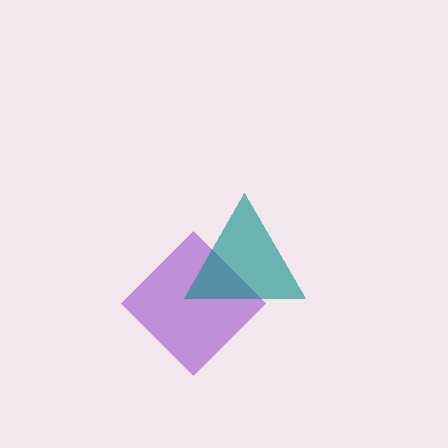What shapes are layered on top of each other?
The layered shapes are: a purple diamond, a teal triangle.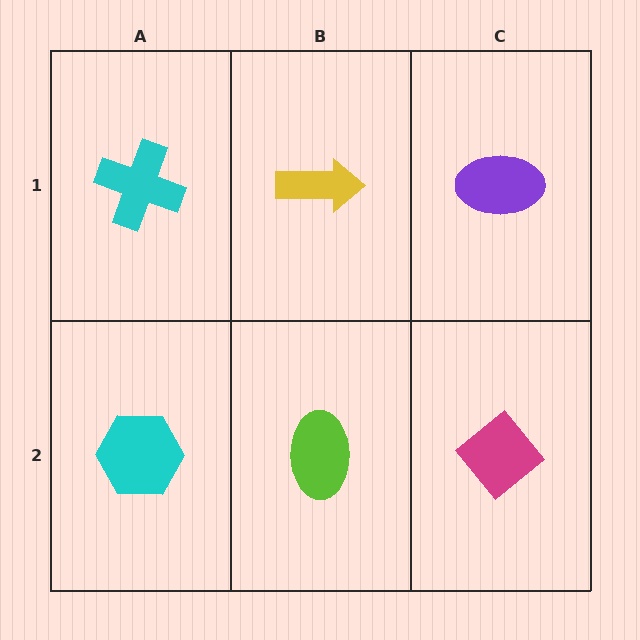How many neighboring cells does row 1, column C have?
2.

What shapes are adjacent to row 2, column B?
A yellow arrow (row 1, column B), a cyan hexagon (row 2, column A), a magenta diamond (row 2, column C).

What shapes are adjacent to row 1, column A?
A cyan hexagon (row 2, column A), a yellow arrow (row 1, column B).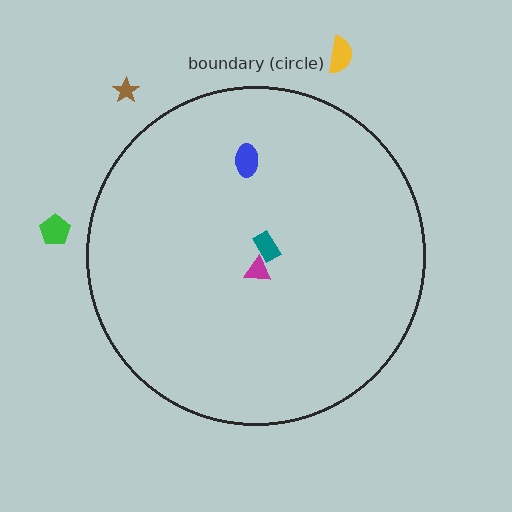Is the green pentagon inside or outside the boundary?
Outside.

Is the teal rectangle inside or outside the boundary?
Inside.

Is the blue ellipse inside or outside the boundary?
Inside.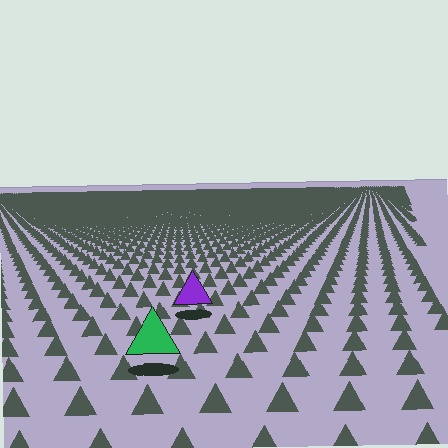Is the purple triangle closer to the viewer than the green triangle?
No. The green triangle is closer — you can tell from the texture gradient: the ground texture is coarser near it.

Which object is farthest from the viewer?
The purple triangle is farthest from the viewer. It appears smaller and the ground texture around it is denser.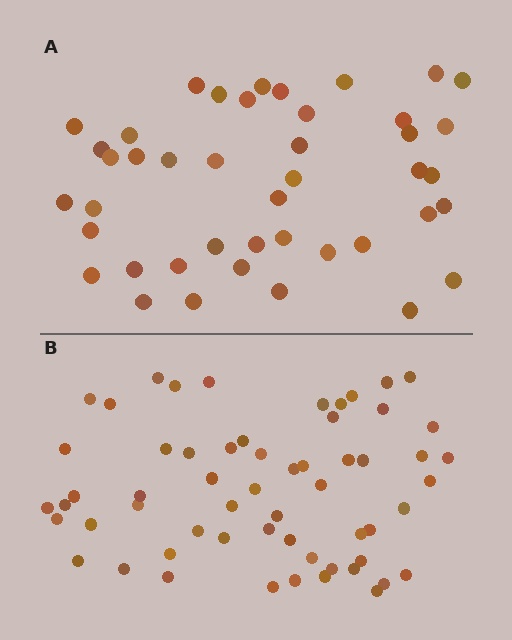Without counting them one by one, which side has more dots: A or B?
Region B (the bottom region) has more dots.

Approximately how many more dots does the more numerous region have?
Region B has approximately 15 more dots than region A.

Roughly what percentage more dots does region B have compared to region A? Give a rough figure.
About 35% more.